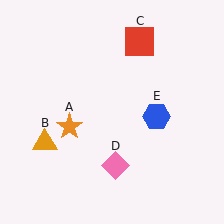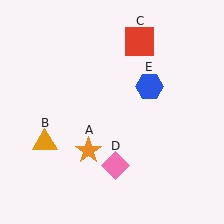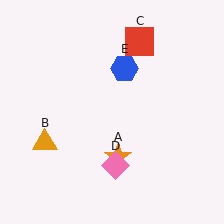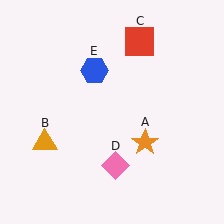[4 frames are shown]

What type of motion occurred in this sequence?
The orange star (object A), blue hexagon (object E) rotated counterclockwise around the center of the scene.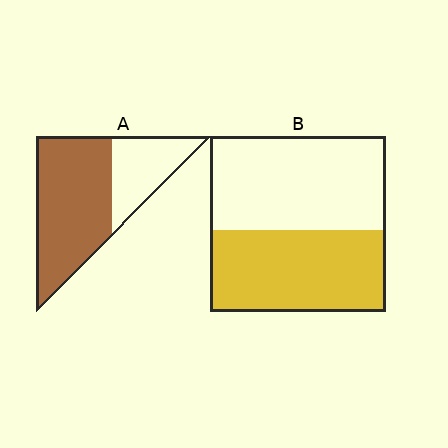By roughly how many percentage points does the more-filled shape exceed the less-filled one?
By roughly 20 percentage points (A over B).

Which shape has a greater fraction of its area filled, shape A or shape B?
Shape A.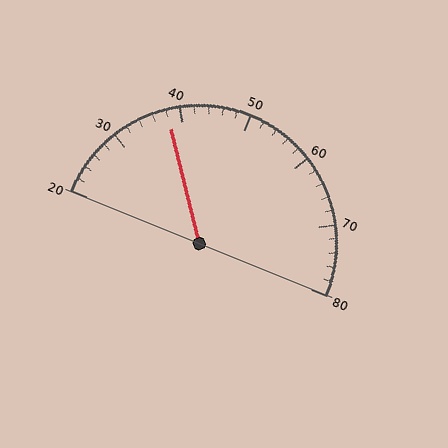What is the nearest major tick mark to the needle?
The nearest major tick mark is 40.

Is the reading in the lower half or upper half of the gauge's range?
The reading is in the lower half of the range (20 to 80).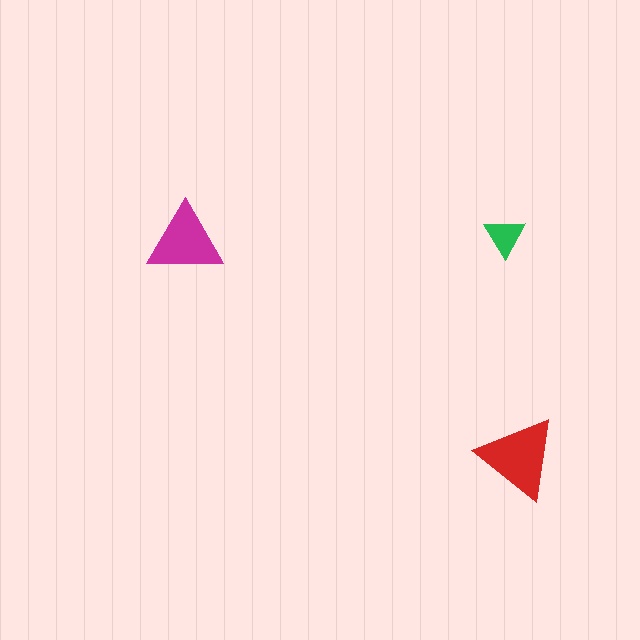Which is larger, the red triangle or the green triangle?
The red one.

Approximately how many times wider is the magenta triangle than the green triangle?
About 2 times wider.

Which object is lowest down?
The red triangle is bottommost.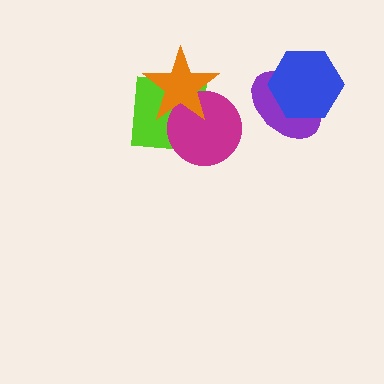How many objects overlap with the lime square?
2 objects overlap with the lime square.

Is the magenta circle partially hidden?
Yes, it is partially covered by another shape.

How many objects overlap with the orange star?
2 objects overlap with the orange star.